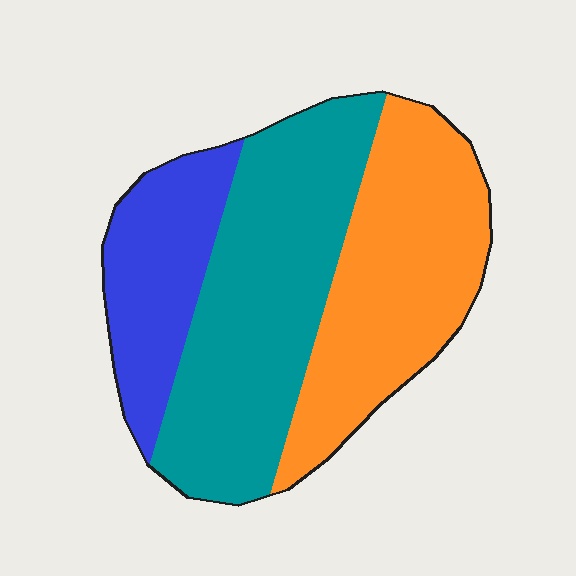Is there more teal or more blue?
Teal.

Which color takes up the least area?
Blue, at roughly 20%.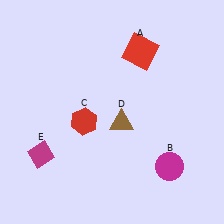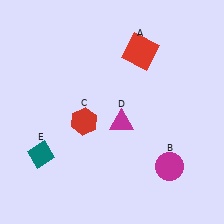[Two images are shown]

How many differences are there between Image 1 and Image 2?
There are 2 differences between the two images.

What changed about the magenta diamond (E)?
In Image 1, E is magenta. In Image 2, it changed to teal.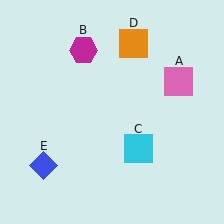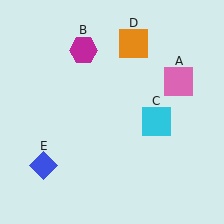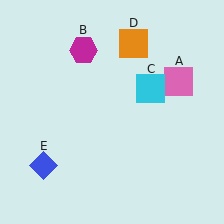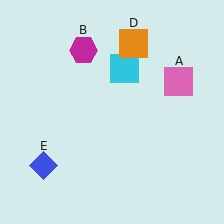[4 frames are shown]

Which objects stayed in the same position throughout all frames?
Pink square (object A) and magenta hexagon (object B) and orange square (object D) and blue diamond (object E) remained stationary.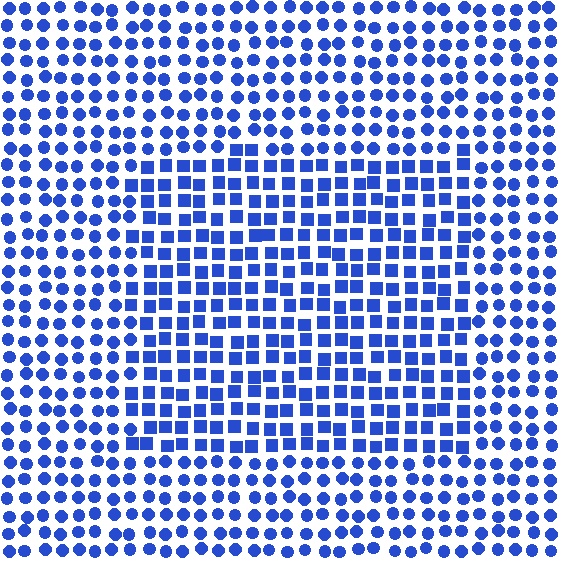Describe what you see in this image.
The image is filled with small blue elements arranged in a uniform grid. A rectangle-shaped region contains squares, while the surrounding area contains circles. The boundary is defined purely by the change in element shape.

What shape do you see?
I see a rectangle.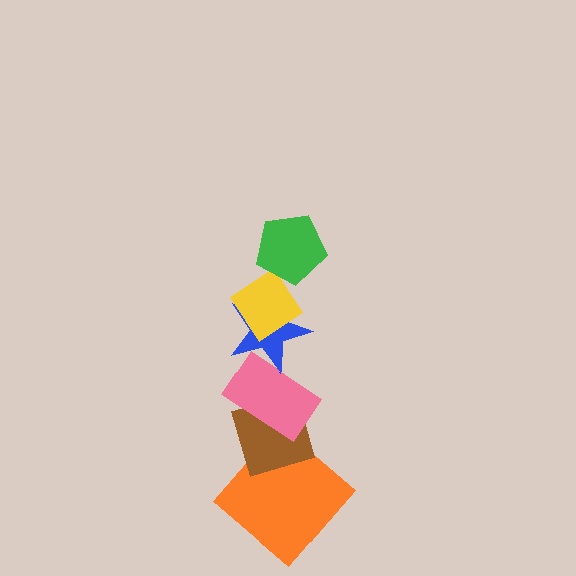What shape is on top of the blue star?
The yellow diamond is on top of the blue star.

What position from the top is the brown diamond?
The brown diamond is 5th from the top.